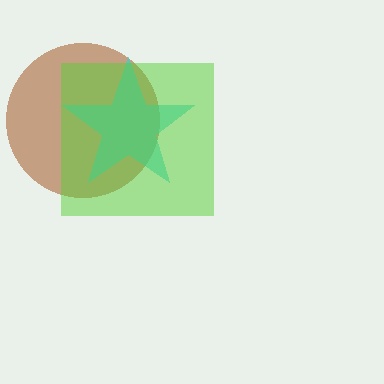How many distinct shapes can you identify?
There are 3 distinct shapes: a brown circle, a cyan star, a lime square.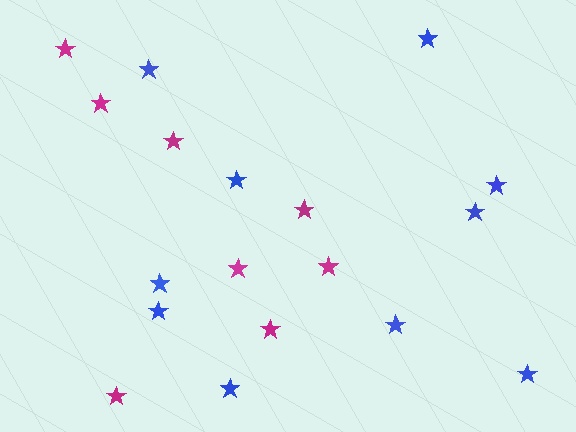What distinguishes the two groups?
There are 2 groups: one group of magenta stars (8) and one group of blue stars (10).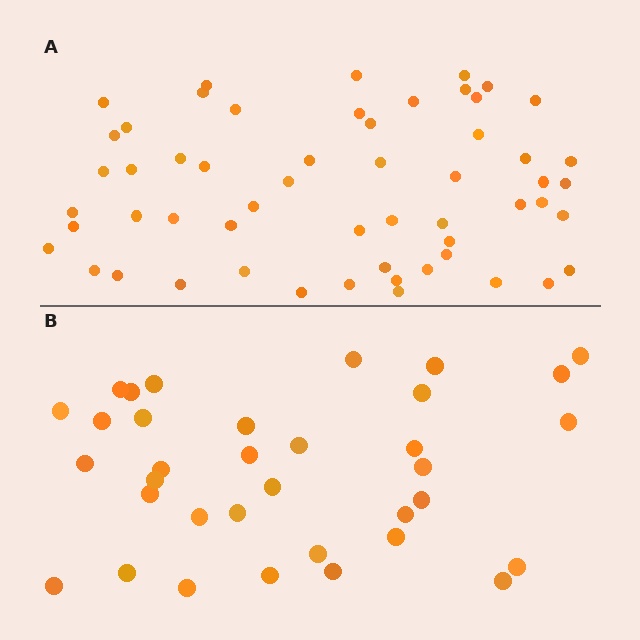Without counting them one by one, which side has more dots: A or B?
Region A (the top region) has more dots.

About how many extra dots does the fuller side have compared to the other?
Region A has approximately 20 more dots than region B.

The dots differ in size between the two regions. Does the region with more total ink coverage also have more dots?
No. Region B has more total ink coverage because its dots are larger, but region A actually contains more individual dots. Total area can be misleading — the number of items is what matters here.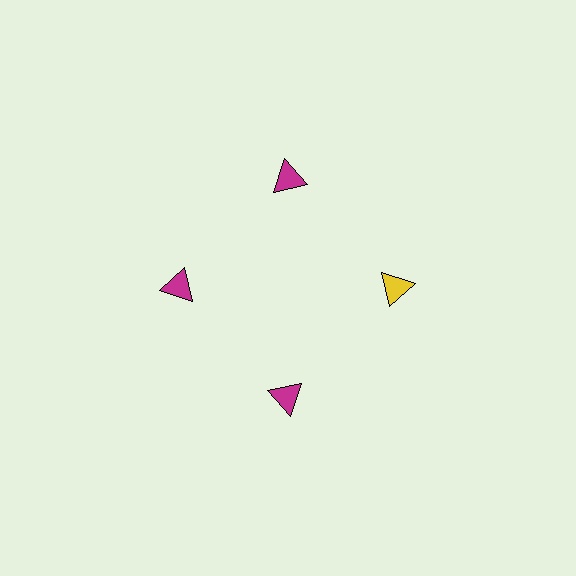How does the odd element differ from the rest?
It has a different color: yellow instead of magenta.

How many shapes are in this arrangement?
There are 4 shapes arranged in a ring pattern.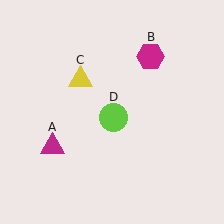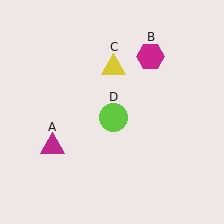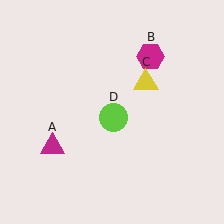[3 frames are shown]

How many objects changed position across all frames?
1 object changed position: yellow triangle (object C).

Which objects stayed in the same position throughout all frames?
Magenta triangle (object A) and magenta hexagon (object B) and lime circle (object D) remained stationary.